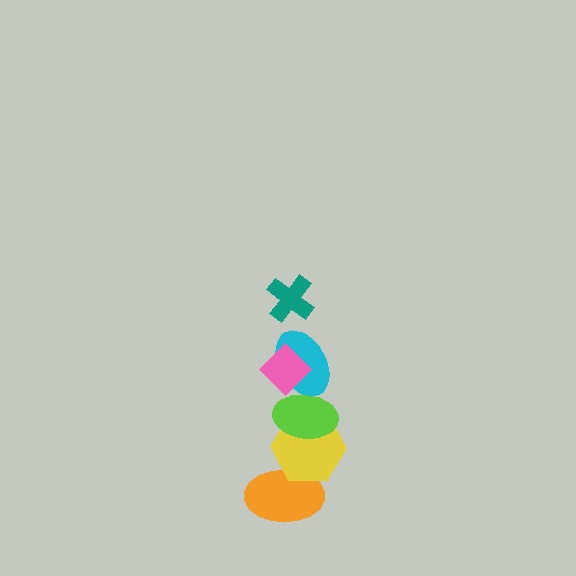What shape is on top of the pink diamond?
The teal cross is on top of the pink diamond.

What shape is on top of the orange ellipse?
The yellow hexagon is on top of the orange ellipse.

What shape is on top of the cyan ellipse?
The pink diamond is on top of the cyan ellipse.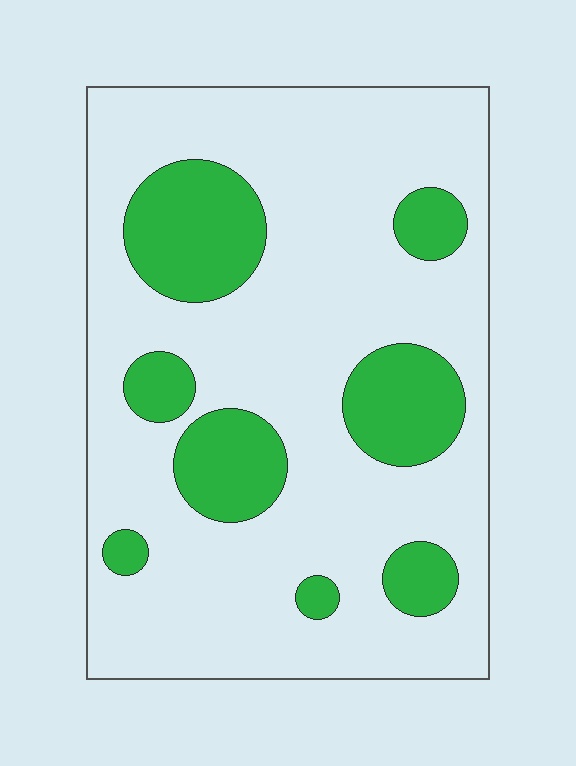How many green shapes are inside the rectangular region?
8.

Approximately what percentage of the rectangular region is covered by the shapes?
Approximately 25%.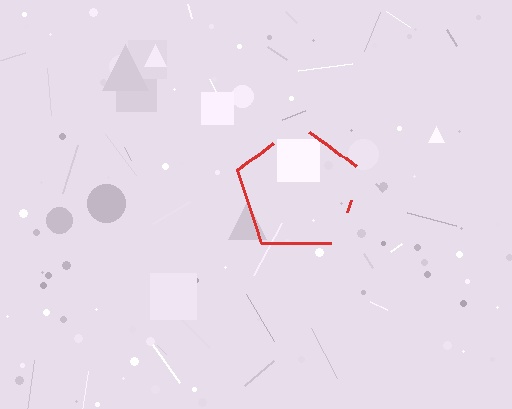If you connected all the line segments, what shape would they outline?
They would outline a pentagon.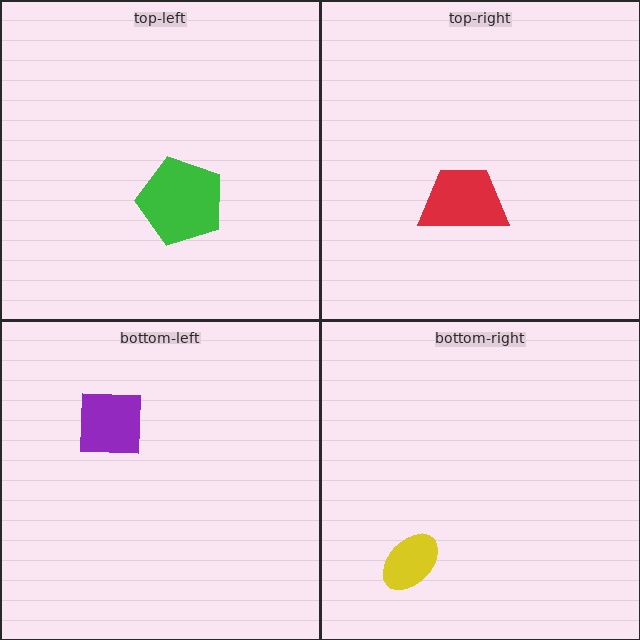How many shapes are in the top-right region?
1.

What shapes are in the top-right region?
The red trapezoid.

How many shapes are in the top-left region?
1.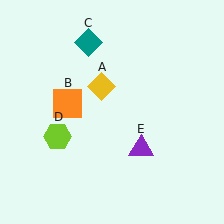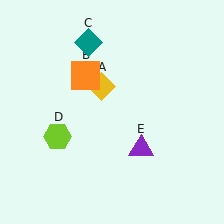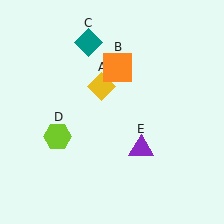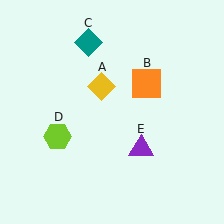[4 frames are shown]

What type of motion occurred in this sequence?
The orange square (object B) rotated clockwise around the center of the scene.